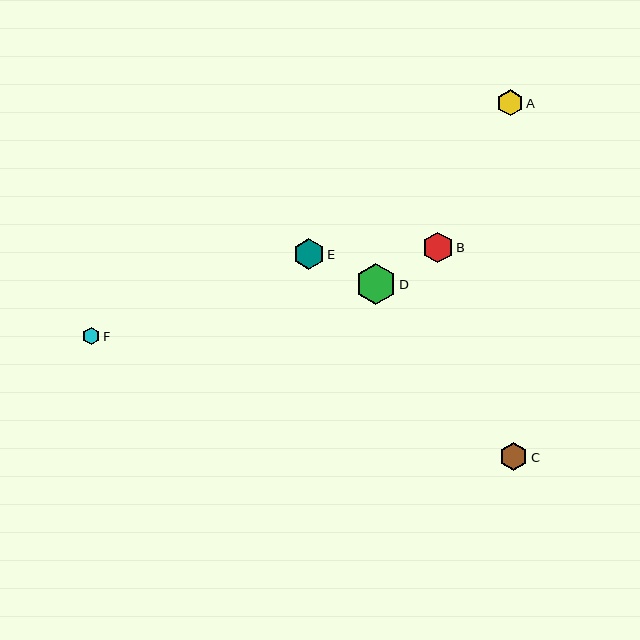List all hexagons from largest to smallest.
From largest to smallest: D, E, B, C, A, F.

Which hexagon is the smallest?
Hexagon F is the smallest with a size of approximately 17 pixels.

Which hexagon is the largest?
Hexagon D is the largest with a size of approximately 41 pixels.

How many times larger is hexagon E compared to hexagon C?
Hexagon E is approximately 1.1 times the size of hexagon C.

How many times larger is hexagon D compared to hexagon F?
Hexagon D is approximately 2.3 times the size of hexagon F.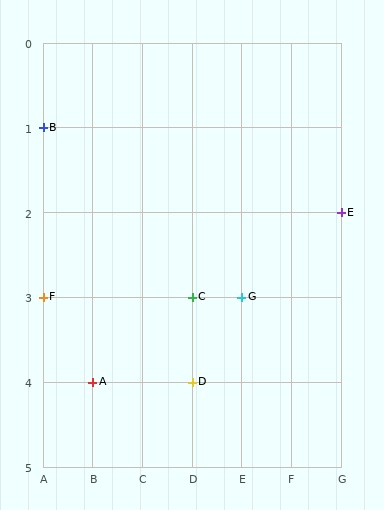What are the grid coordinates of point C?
Point C is at grid coordinates (D, 3).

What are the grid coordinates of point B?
Point B is at grid coordinates (A, 1).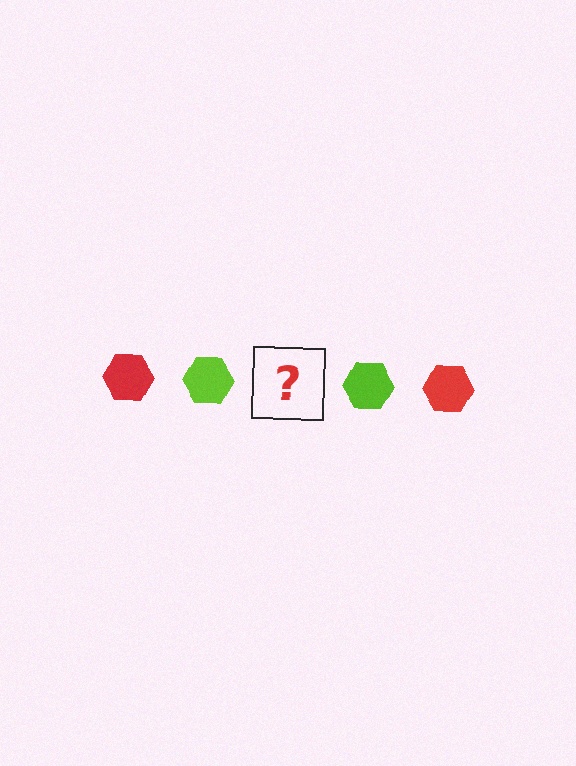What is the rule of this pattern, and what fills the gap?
The rule is that the pattern cycles through red, lime hexagons. The gap should be filled with a red hexagon.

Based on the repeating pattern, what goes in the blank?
The blank should be a red hexagon.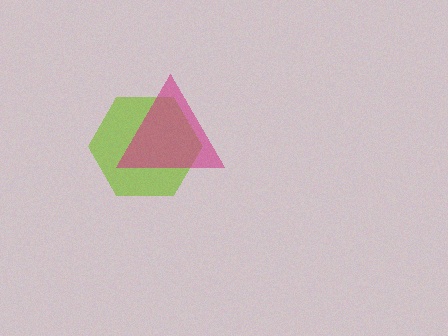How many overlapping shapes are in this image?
There are 2 overlapping shapes in the image.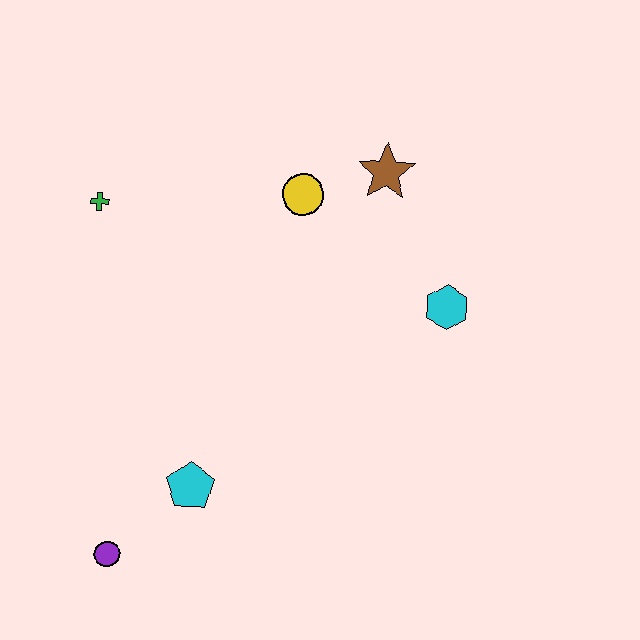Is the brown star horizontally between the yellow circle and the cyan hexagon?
Yes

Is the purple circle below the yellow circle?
Yes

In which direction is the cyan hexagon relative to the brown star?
The cyan hexagon is below the brown star.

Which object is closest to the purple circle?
The cyan pentagon is closest to the purple circle.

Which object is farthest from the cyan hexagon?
The purple circle is farthest from the cyan hexagon.